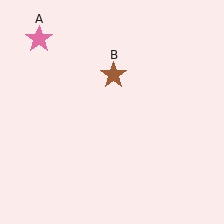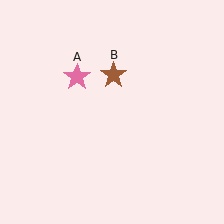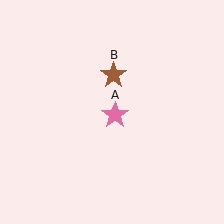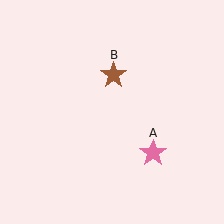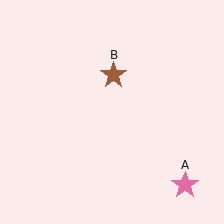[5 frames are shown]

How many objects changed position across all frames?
1 object changed position: pink star (object A).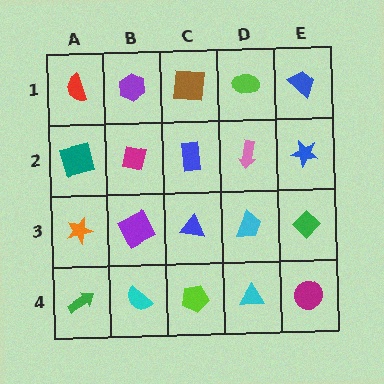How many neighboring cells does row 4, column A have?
2.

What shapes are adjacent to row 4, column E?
A green diamond (row 3, column E), a cyan triangle (row 4, column D).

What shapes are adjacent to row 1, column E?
A blue star (row 2, column E), a lime ellipse (row 1, column D).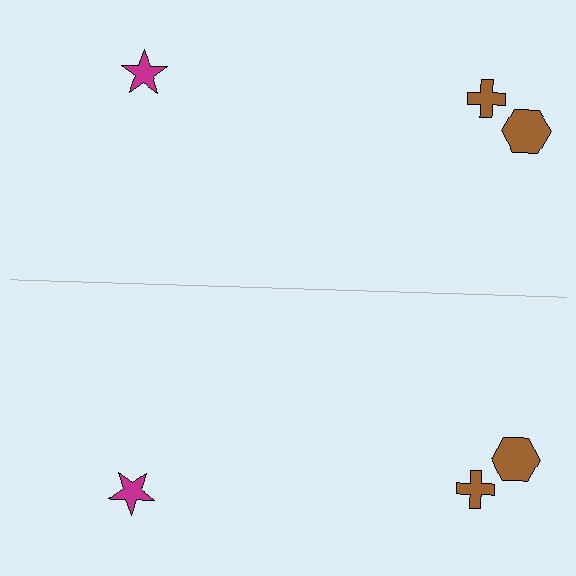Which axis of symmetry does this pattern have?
The pattern has a horizontal axis of symmetry running through the center of the image.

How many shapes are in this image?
There are 6 shapes in this image.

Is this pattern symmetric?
Yes, this pattern has bilateral (reflection) symmetry.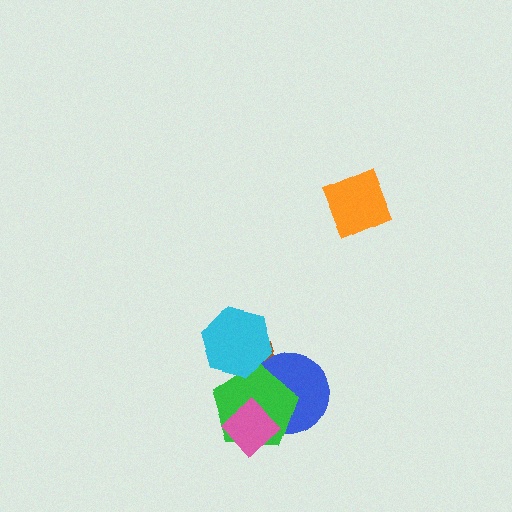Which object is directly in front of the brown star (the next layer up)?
The blue circle is directly in front of the brown star.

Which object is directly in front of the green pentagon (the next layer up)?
The pink diamond is directly in front of the green pentagon.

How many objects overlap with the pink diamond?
2 objects overlap with the pink diamond.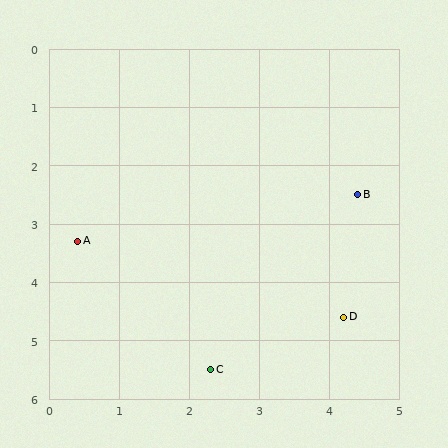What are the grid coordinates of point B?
Point B is at approximately (4.4, 2.5).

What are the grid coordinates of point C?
Point C is at approximately (2.3, 5.5).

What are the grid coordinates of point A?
Point A is at approximately (0.4, 3.3).